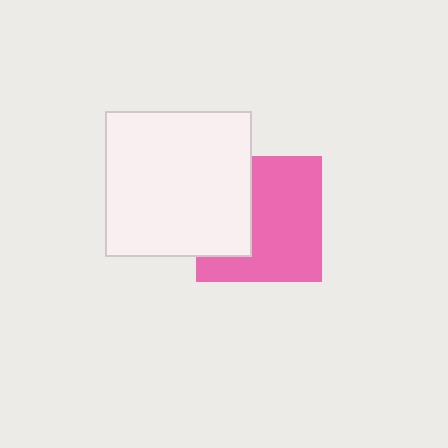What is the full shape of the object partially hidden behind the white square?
The partially hidden object is a pink square.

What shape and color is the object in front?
The object in front is a white square.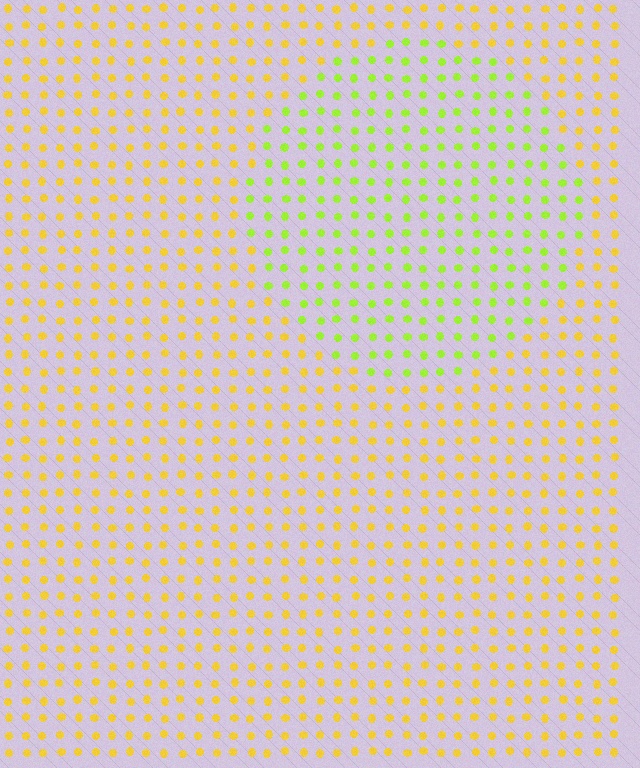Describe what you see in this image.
The image is filled with small yellow elements in a uniform arrangement. A circle-shaped region is visible where the elements are tinted to a slightly different hue, forming a subtle color boundary.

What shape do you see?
I see a circle.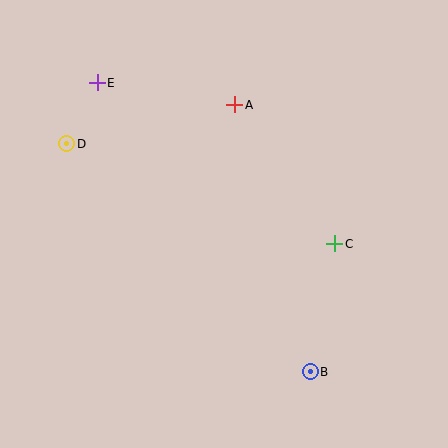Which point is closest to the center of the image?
Point C at (335, 244) is closest to the center.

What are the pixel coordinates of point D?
Point D is at (67, 144).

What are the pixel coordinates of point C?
Point C is at (335, 244).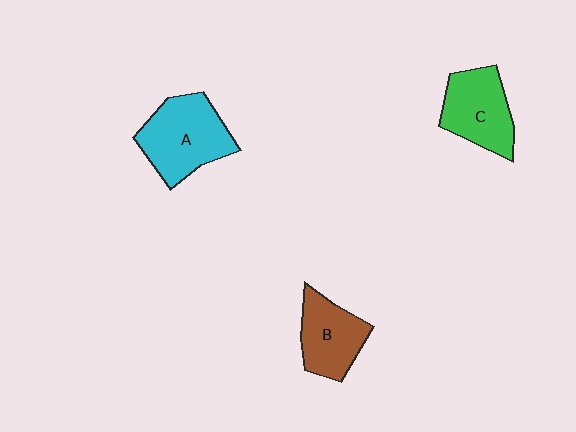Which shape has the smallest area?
Shape B (brown).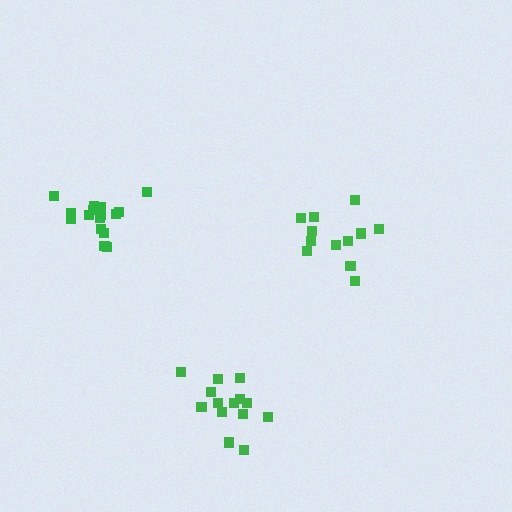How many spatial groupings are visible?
There are 3 spatial groupings.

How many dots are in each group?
Group 1: 12 dots, Group 2: 16 dots, Group 3: 14 dots (42 total).